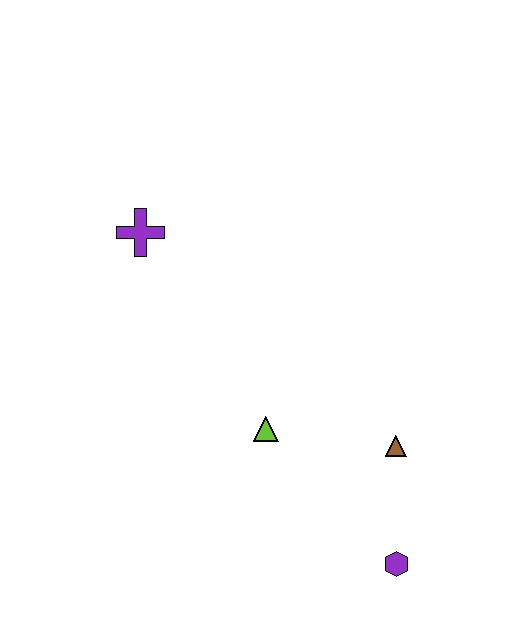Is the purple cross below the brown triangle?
No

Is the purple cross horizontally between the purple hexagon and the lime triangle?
No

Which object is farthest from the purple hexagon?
The purple cross is farthest from the purple hexagon.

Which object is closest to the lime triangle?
The brown triangle is closest to the lime triangle.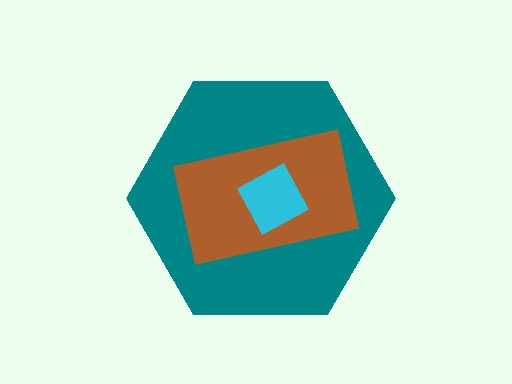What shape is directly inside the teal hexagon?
The brown rectangle.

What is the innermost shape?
The cyan square.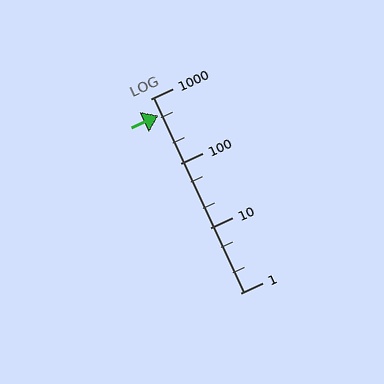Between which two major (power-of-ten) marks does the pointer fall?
The pointer is between 100 and 1000.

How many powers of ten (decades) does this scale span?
The scale spans 3 decades, from 1 to 1000.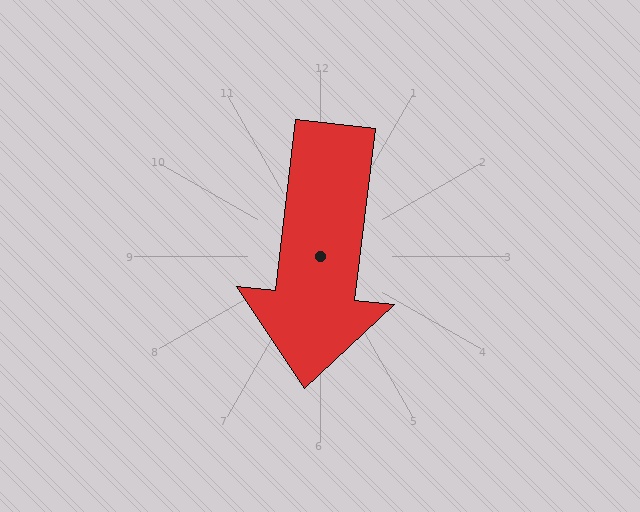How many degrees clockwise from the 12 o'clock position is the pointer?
Approximately 187 degrees.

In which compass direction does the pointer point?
South.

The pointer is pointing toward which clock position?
Roughly 6 o'clock.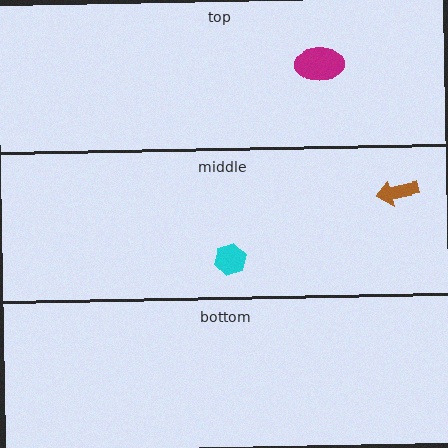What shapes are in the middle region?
The brown arrow, the cyan hexagon.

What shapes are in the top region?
The magenta ellipse.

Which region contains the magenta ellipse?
The top region.